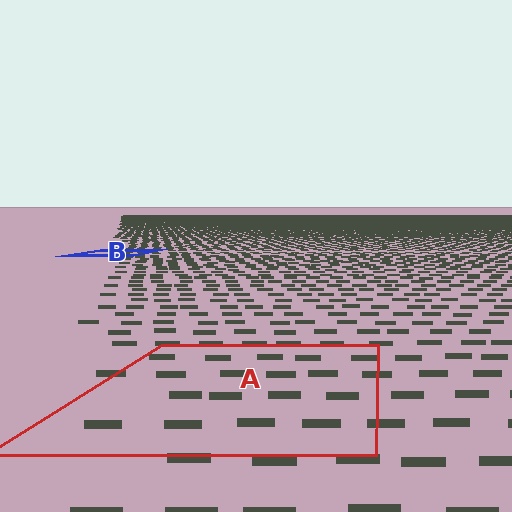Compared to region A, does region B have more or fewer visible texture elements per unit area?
Region B has more texture elements per unit area — they are packed more densely because it is farther away.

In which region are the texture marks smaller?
The texture marks are smaller in region B, because it is farther away.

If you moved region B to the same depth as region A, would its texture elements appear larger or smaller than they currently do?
They would appear larger. At a closer depth, the same texture elements are projected at a bigger on-screen size.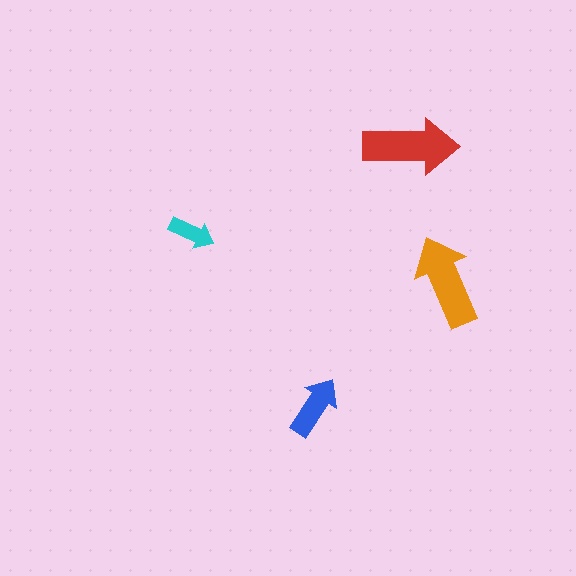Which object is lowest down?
The blue arrow is bottommost.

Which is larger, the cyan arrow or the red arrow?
The red one.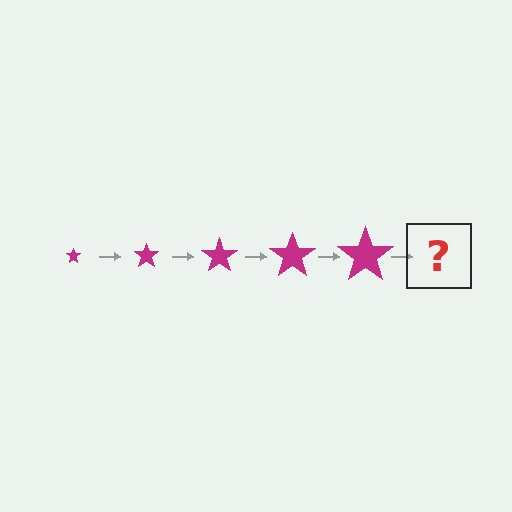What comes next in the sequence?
The next element should be a magenta star, larger than the previous one.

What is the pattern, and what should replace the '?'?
The pattern is that the star gets progressively larger each step. The '?' should be a magenta star, larger than the previous one.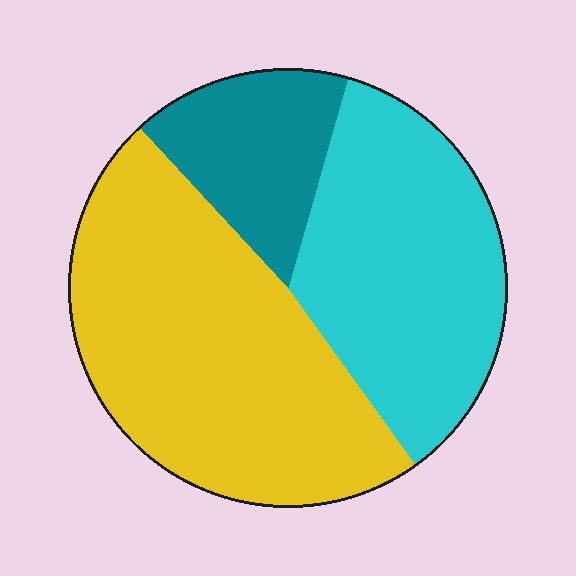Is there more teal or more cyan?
Cyan.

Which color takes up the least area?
Teal, at roughly 15%.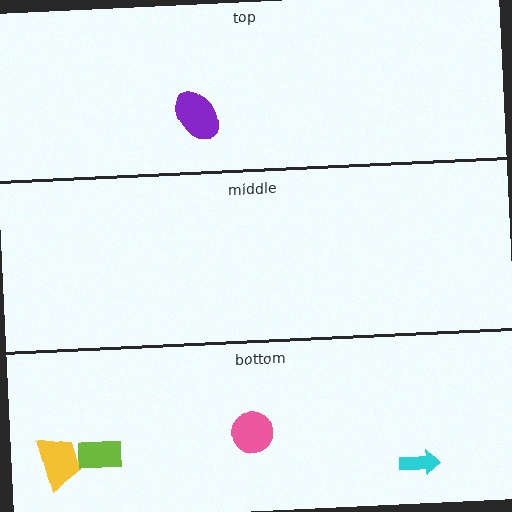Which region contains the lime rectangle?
The bottom region.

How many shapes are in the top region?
1.